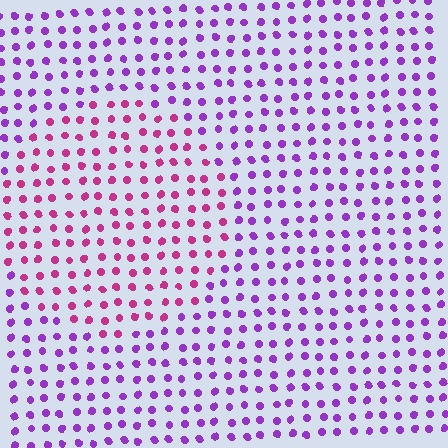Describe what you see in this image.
The image is filled with small purple elements in a uniform arrangement. A circle-shaped region is visible where the elements are tinted to a slightly different hue, forming a subtle color boundary.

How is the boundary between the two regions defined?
The boundary is defined purely by a slight shift in hue (about 42 degrees). Spacing, size, and orientation are identical on both sides.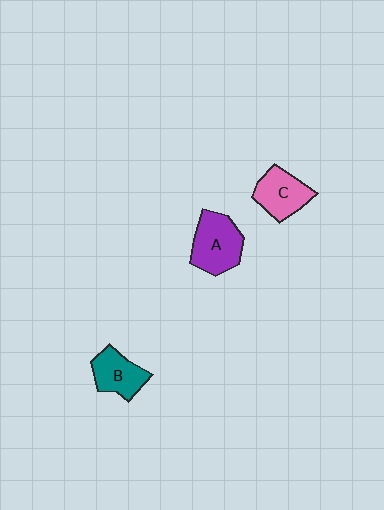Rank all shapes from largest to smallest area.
From largest to smallest: A (purple), C (pink), B (teal).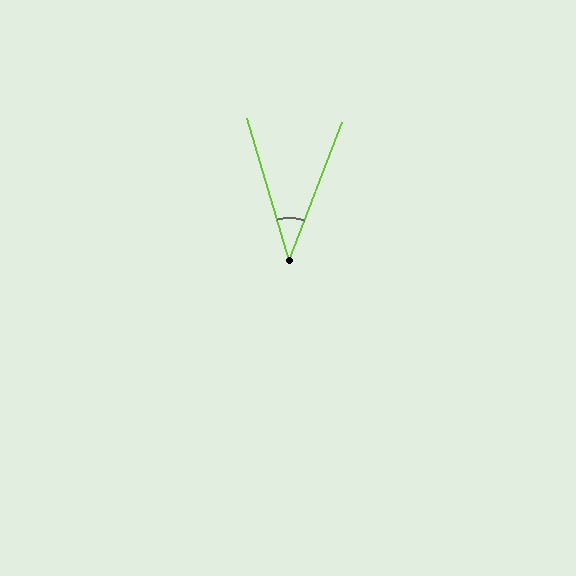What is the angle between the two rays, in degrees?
Approximately 37 degrees.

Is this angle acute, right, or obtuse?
It is acute.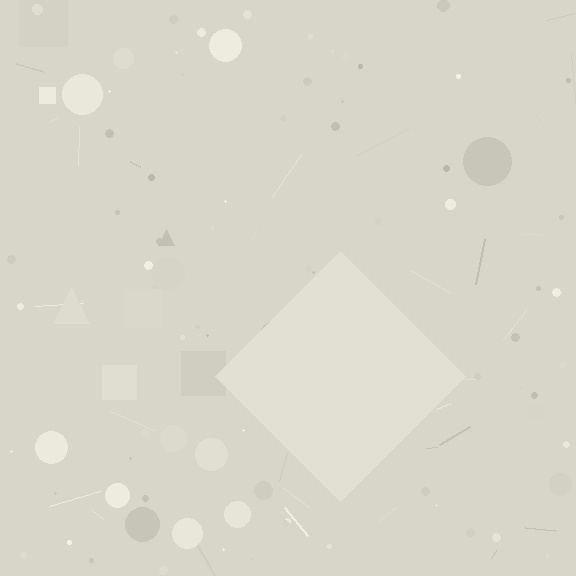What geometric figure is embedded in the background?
A diamond is embedded in the background.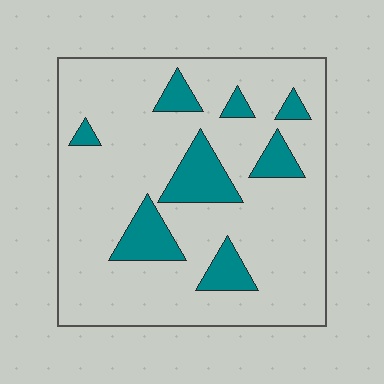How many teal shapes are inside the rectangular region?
8.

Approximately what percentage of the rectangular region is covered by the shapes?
Approximately 15%.